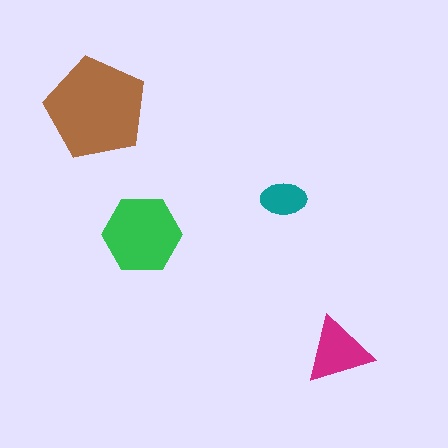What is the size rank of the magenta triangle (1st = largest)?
3rd.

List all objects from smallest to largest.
The teal ellipse, the magenta triangle, the green hexagon, the brown pentagon.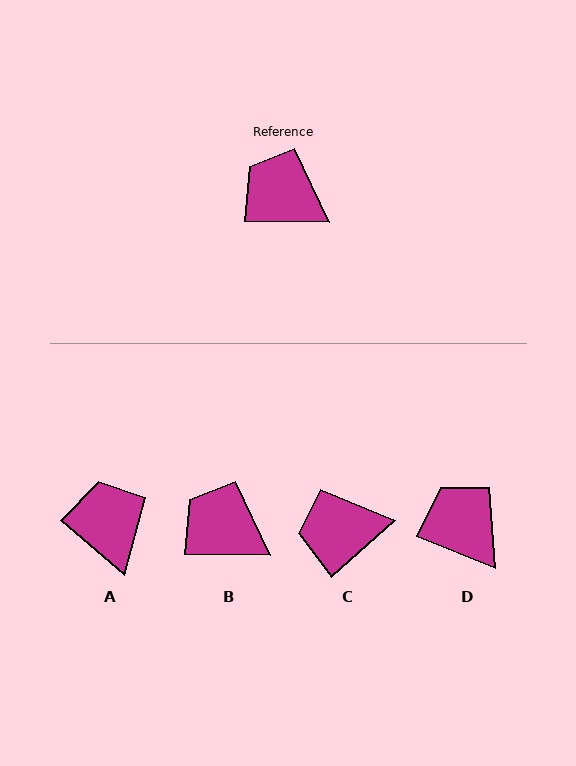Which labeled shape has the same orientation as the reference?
B.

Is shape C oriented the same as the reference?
No, it is off by about 42 degrees.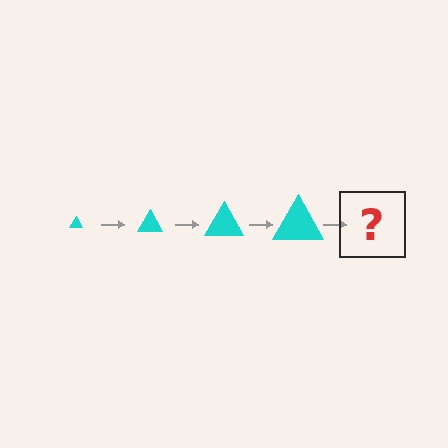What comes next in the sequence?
The next element should be a cyan triangle, larger than the previous one.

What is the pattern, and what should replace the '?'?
The pattern is that the triangle gets progressively larger each step. The '?' should be a cyan triangle, larger than the previous one.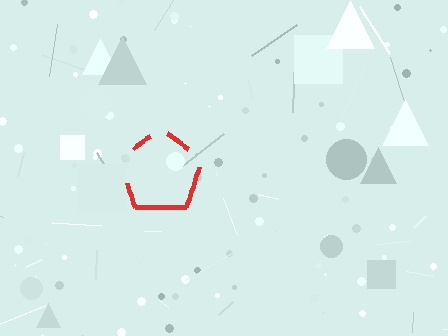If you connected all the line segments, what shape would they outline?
They would outline a pentagon.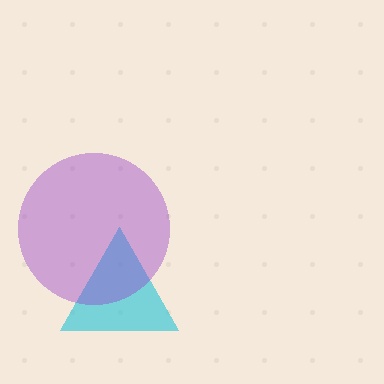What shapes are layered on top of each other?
The layered shapes are: a cyan triangle, a purple circle.